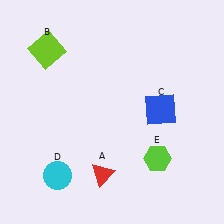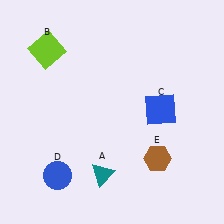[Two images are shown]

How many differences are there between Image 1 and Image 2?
There are 3 differences between the two images.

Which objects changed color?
A changed from red to teal. D changed from cyan to blue. E changed from lime to brown.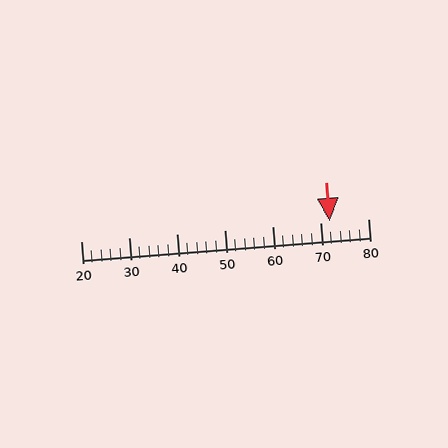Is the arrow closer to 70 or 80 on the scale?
The arrow is closer to 70.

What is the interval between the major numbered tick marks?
The major tick marks are spaced 10 units apart.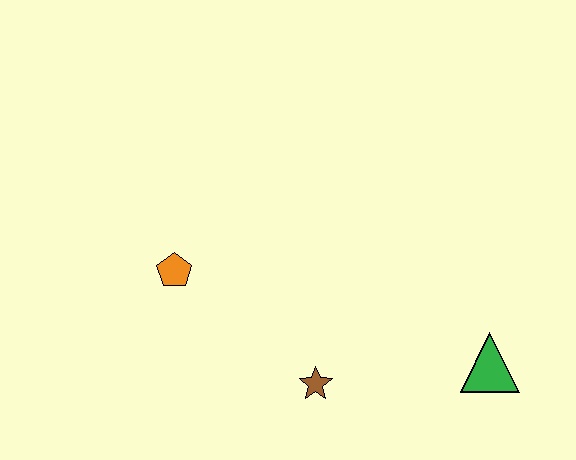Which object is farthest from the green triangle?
The orange pentagon is farthest from the green triangle.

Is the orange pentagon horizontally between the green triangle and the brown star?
No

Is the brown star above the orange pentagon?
No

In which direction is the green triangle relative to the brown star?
The green triangle is to the right of the brown star.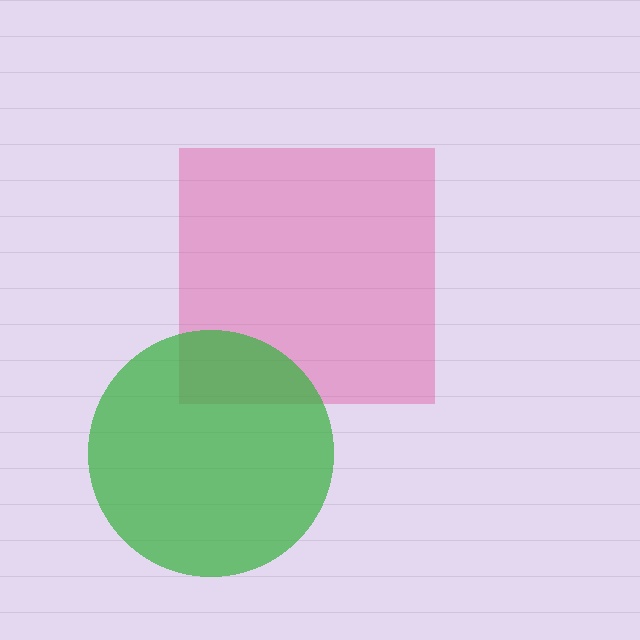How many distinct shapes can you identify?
There are 2 distinct shapes: a pink square, a green circle.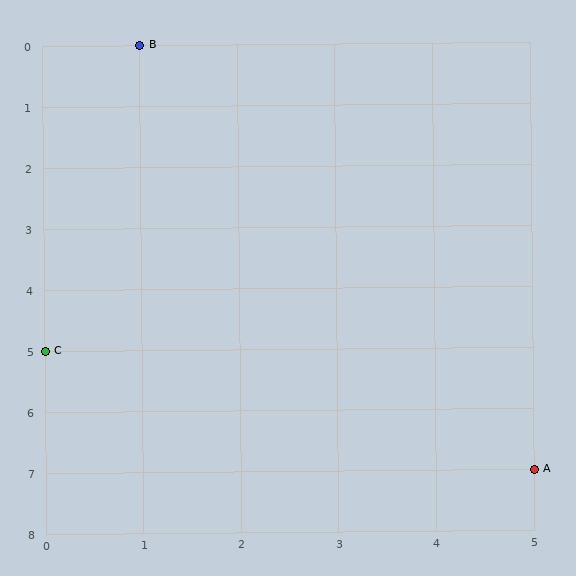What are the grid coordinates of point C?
Point C is at grid coordinates (0, 5).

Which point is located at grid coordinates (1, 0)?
Point B is at (1, 0).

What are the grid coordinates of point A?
Point A is at grid coordinates (5, 7).